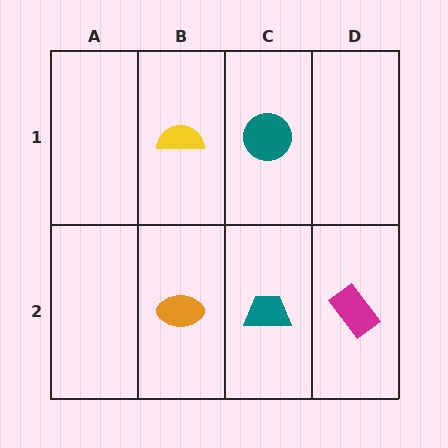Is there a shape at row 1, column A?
No, that cell is empty.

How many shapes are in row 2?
3 shapes.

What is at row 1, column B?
A yellow semicircle.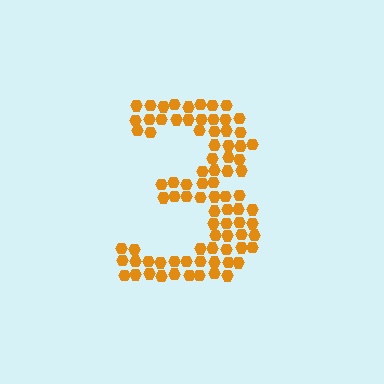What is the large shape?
The large shape is the digit 3.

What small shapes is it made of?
It is made of small hexagons.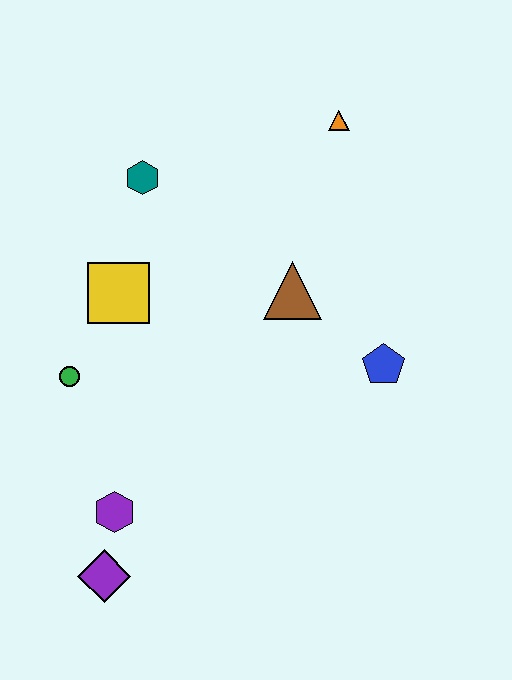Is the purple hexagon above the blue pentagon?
No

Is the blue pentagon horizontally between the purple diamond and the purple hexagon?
No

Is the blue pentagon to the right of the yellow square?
Yes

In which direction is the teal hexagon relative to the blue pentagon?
The teal hexagon is to the left of the blue pentagon.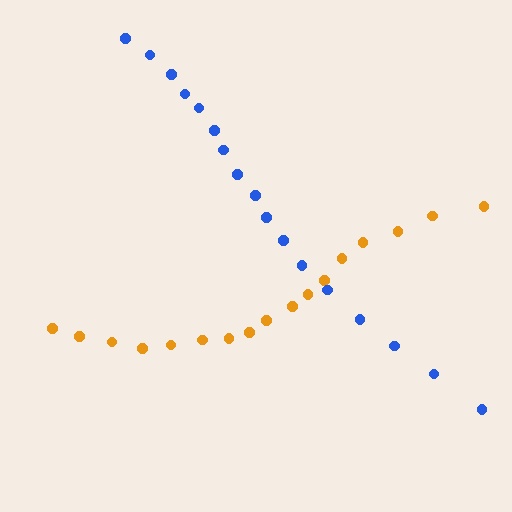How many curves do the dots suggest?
There are 2 distinct paths.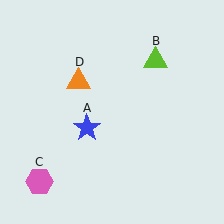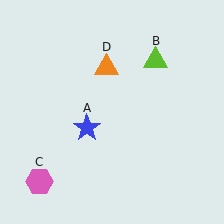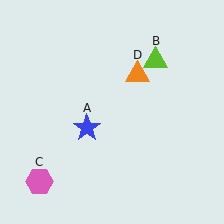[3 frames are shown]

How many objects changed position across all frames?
1 object changed position: orange triangle (object D).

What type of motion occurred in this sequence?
The orange triangle (object D) rotated clockwise around the center of the scene.